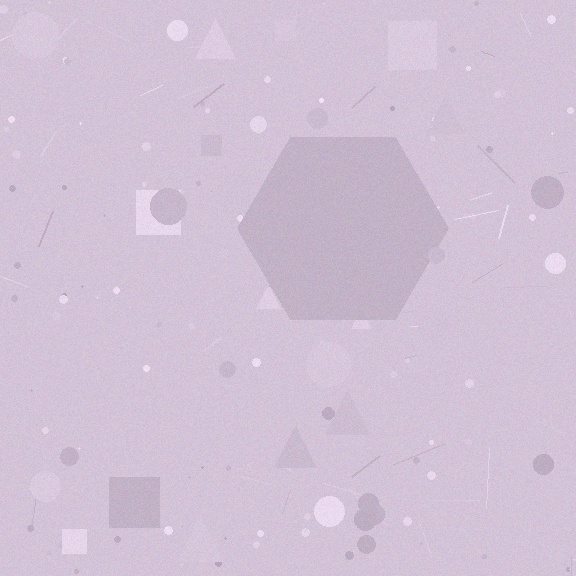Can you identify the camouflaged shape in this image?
The camouflaged shape is a hexagon.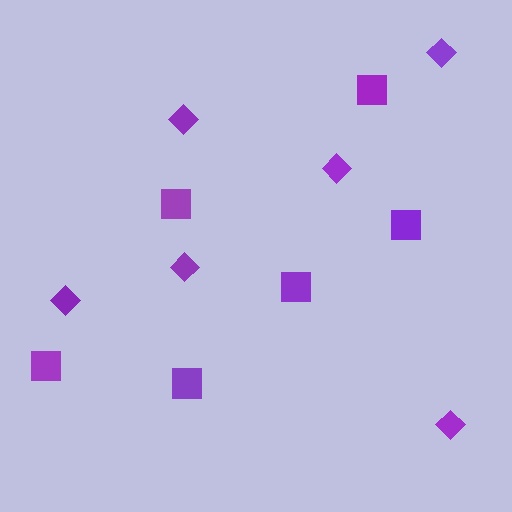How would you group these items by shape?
There are 2 groups: one group of diamonds (6) and one group of squares (6).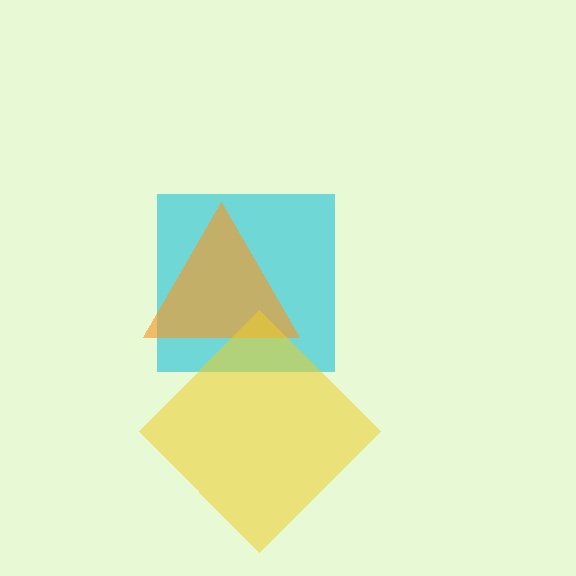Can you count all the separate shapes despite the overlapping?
Yes, there are 3 separate shapes.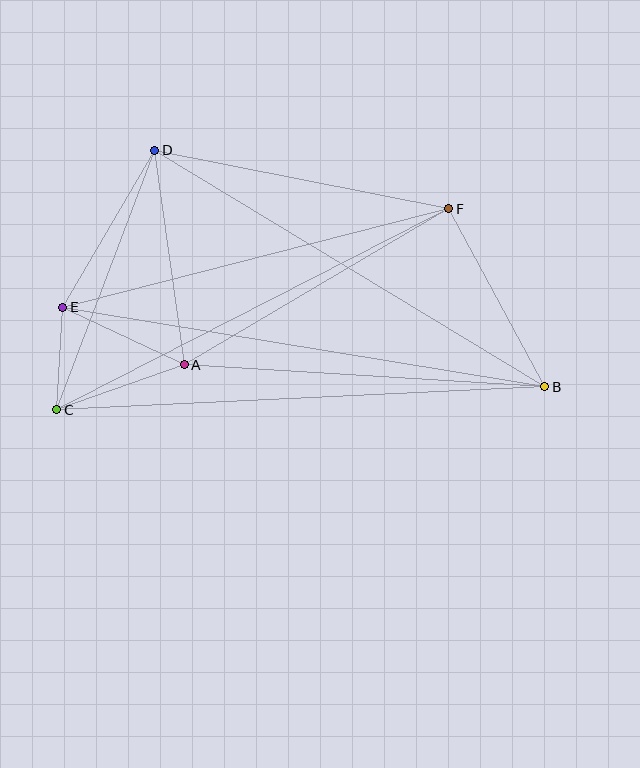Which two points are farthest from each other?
Points B and C are farthest from each other.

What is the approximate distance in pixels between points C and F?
The distance between C and F is approximately 441 pixels.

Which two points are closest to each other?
Points C and E are closest to each other.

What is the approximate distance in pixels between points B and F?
The distance between B and F is approximately 202 pixels.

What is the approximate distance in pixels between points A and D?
The distance between A and D is approximately 217 pixels.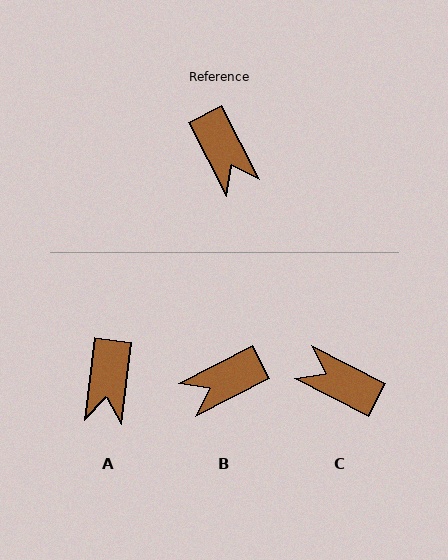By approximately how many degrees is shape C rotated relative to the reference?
Approximately 144 degrees clockwise.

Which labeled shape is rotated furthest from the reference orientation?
C, about 144 degrees away.